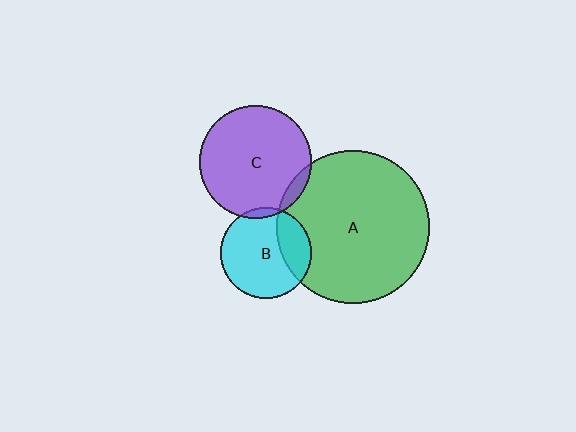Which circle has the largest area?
Circle A (green).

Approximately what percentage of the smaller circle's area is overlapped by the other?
Approximately 25%.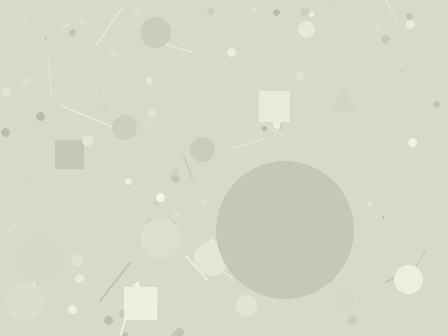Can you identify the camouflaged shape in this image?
The camouflaged shape is a circle.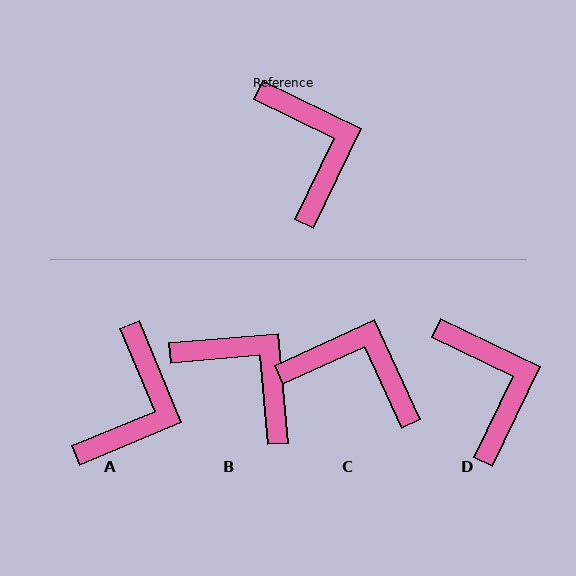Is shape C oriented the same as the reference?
No, it is off by about 51 degrees.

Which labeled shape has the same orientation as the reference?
D.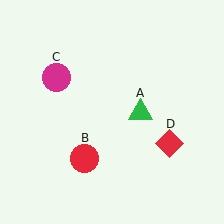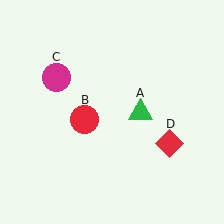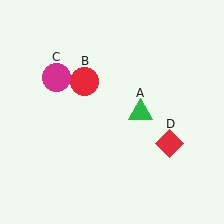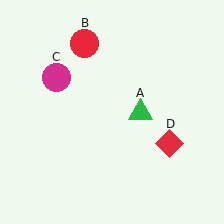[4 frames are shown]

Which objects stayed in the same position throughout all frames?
Green triangle (object A) and magenta circle (object C) and red diamond (object D) remained stationary.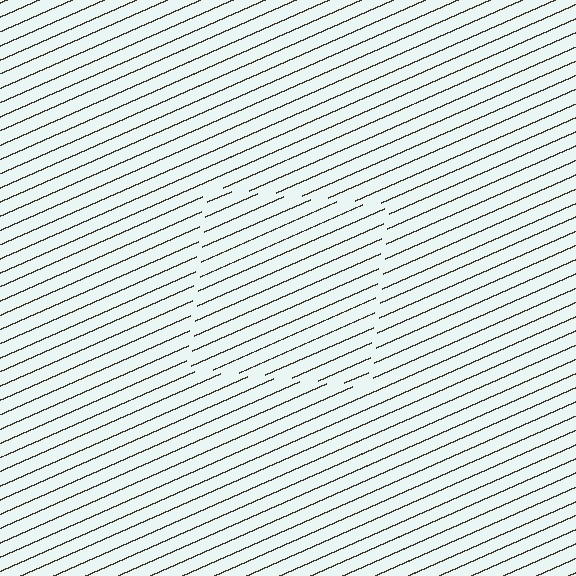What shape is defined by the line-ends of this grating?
An illusory square. The interior of the shape contains the same grating, shifted by half a period — the contour is defined by the phase discontinuity where line-ends from the inner and outer gratings abut.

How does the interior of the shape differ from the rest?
The interior of the shape contains the same grating, shifted by half a period — the contour is defined by the phase discontinuity where line-ends from the inner and outer gratings abut.